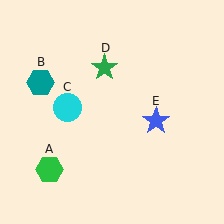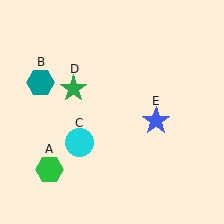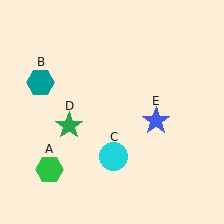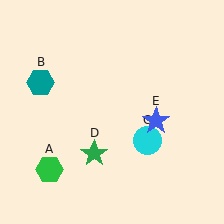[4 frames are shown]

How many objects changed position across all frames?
2 objects changed position: cyan circle (object C), green star (object D).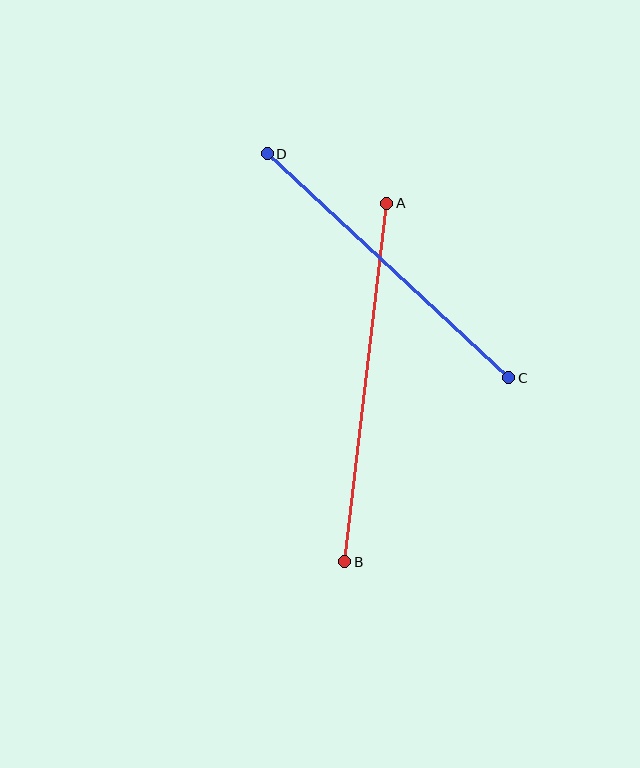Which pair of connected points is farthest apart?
Points A and B are farthest apart.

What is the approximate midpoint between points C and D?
The midpoint is at approximately (388, 266) pixels.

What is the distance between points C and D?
The distance is approximately 330 pixels.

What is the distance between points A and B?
The distance is approximately 361 pixels.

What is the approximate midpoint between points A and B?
The midpoint is at approximately (366, 382) pixels.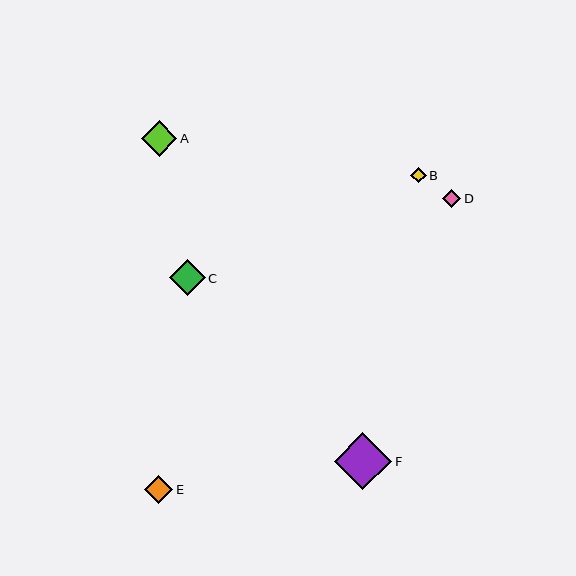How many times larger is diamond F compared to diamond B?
Diamond F is approximately 3.7 times the size of diamond B.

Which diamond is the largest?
Diamond F is the largest with a size of approximately 58 pixels.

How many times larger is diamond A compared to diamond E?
Diamond A is approximately 1.3 times the size of diamond E.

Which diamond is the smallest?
Diamond B is the smallest with a size of approximately 16 pixels.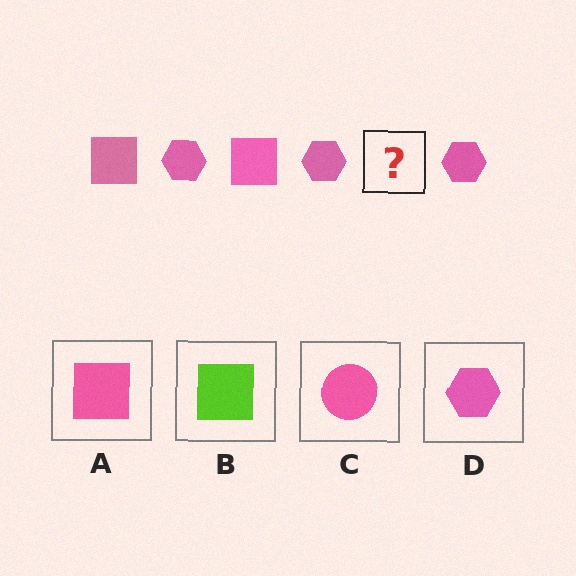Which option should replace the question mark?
Option A.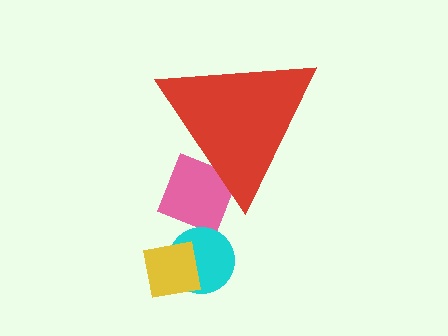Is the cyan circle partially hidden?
No, the cyan circle is fully visible.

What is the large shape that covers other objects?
A red triangle.